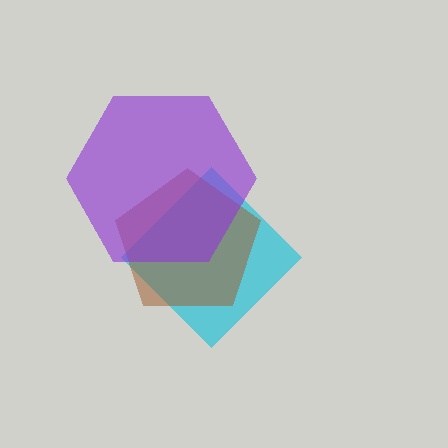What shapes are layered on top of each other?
The layered shapes are: a cyan diamond, a brown pentagon, a purple hexagon.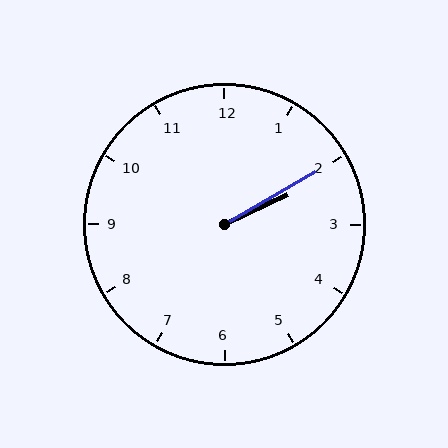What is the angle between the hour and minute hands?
Approximately 5 degrees.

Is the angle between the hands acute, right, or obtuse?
It is acute.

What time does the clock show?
2:10.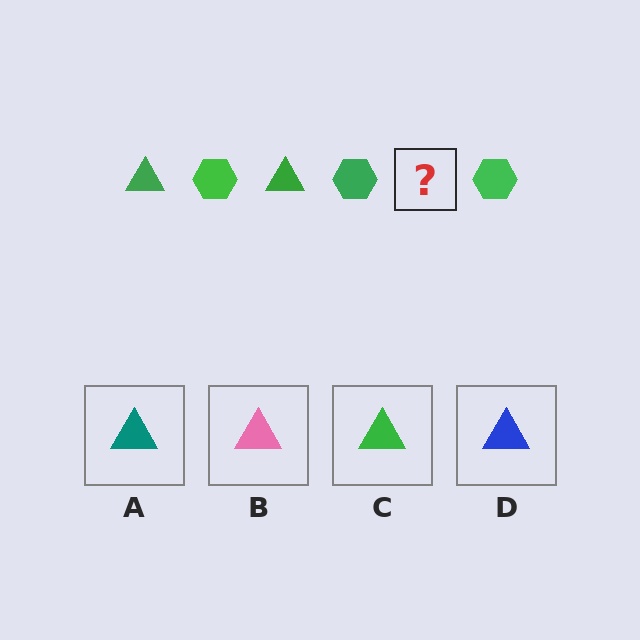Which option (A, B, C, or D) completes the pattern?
C.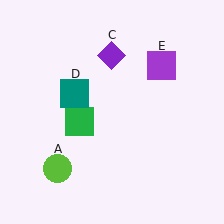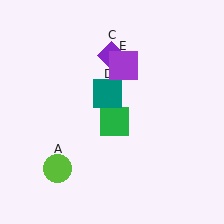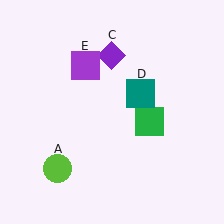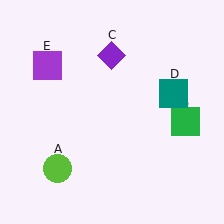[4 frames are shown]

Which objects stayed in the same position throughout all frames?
Lime circle (object A) and purple diamond (object C) remained stationary.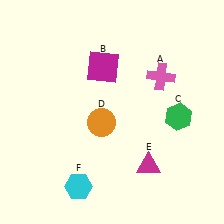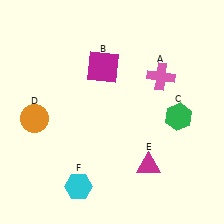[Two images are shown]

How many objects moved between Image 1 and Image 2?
1 object moved between the two images.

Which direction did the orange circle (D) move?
The orange circle (D) moved left.